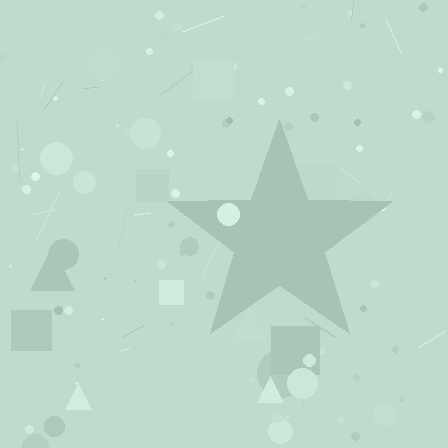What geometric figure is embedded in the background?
A star is embedded in the background.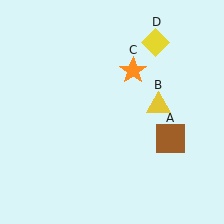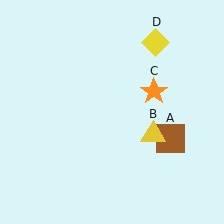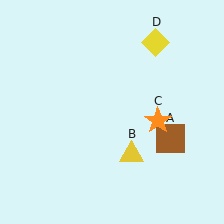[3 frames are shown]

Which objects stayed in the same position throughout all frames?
Brown square (object A) and yellow diamond (object D) remained stationary.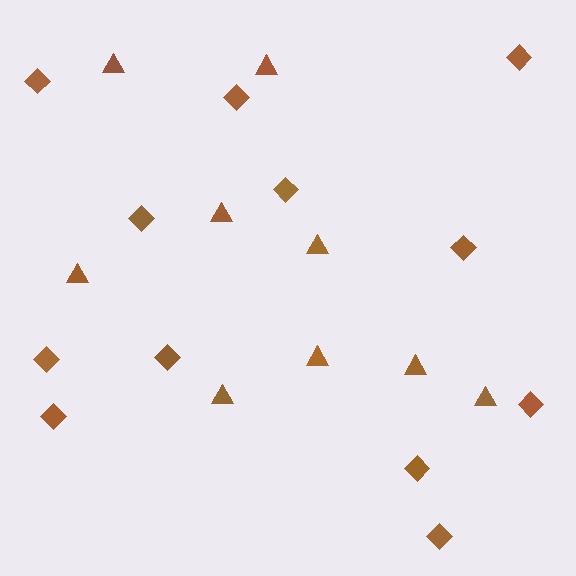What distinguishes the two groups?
There are 2 groups: one group of triangles (9) and one group of diamonds (12).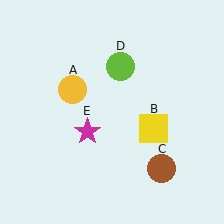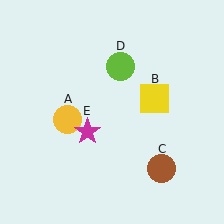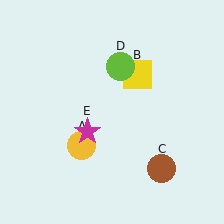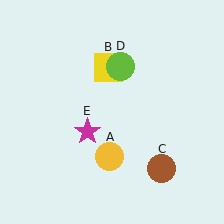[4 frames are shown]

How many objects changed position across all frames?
2 objects changed position: yellow circle (object A), yellow square (object B).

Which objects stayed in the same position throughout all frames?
Brown circle (object C) and lime circle (object D) and magenta star (object E) remained stationary.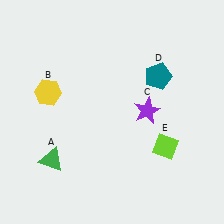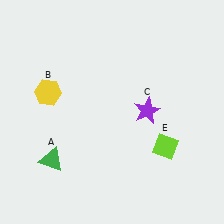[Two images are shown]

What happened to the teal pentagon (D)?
The teal pentagon (D) was removed in Image 2. It was in the top-right area of Image 1.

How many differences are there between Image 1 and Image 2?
There is 1 difference between the two images.